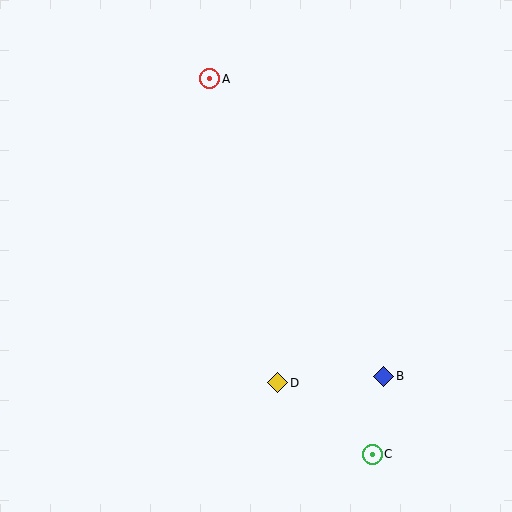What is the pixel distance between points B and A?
The distance between B and A is 344 pixels.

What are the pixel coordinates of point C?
Point C is at (372, 454).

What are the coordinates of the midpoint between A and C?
The midpoint between A and C is at (291, 267).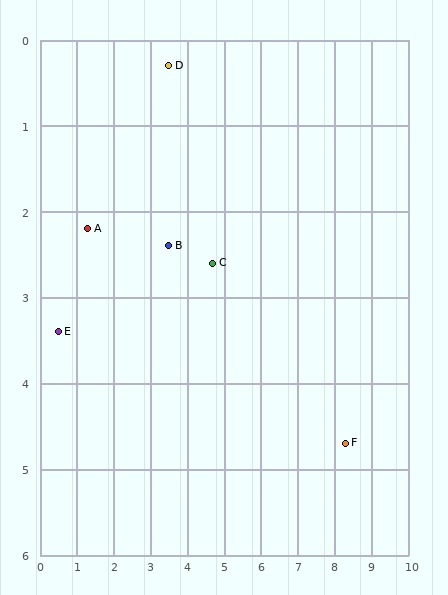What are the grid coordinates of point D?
Point D is at approximately (3.5, 0.3).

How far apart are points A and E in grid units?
Points A and E are about 1.4 grid units apart.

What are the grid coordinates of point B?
Point B is at approximately (3.5, 2.4).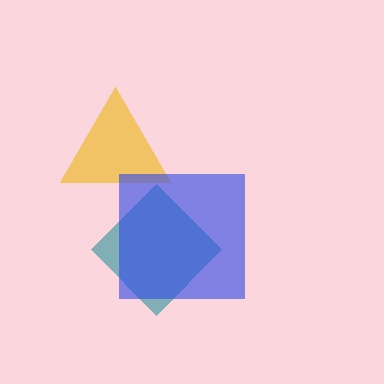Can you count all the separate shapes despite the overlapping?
Yes, there are 3 separate shapes.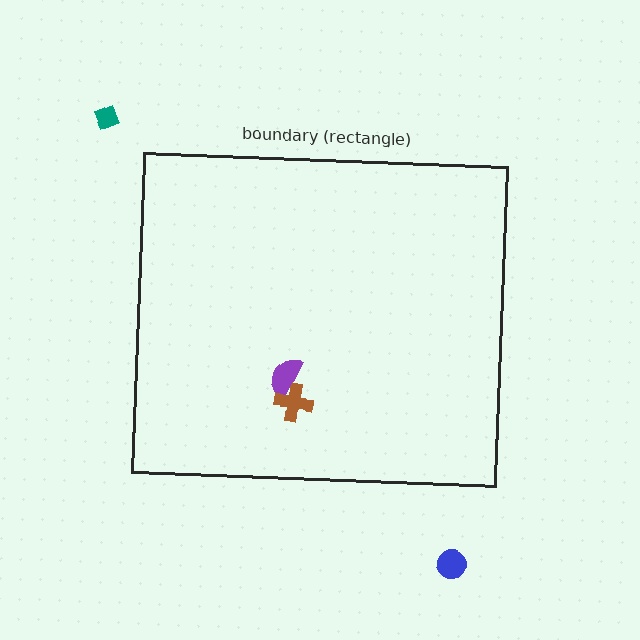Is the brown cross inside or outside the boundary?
Inside.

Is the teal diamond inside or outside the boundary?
Outside.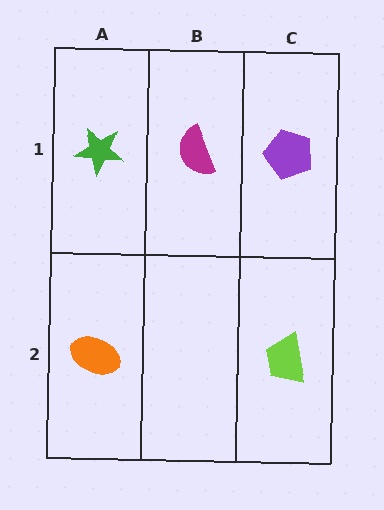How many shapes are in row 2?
2 shapes.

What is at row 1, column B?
A magenta semicircle.